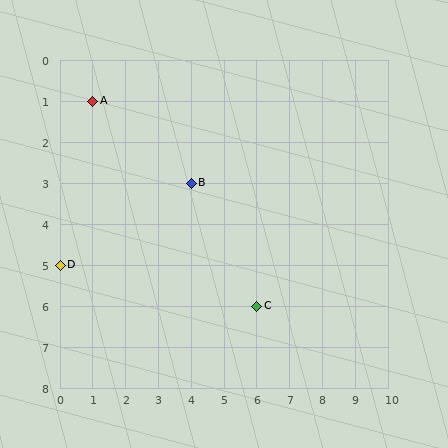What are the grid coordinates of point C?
Point C is at grid coordinates (6, 6).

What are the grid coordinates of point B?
Point B is at grid coordinates (4, 3).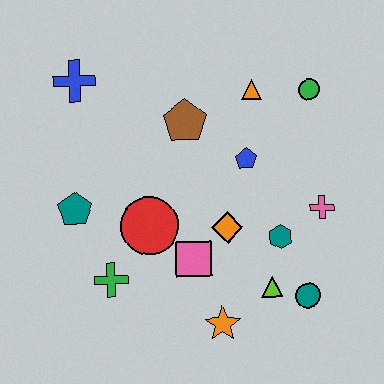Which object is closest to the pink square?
The orange diamond is closest to the pink square.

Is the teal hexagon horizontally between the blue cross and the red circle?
No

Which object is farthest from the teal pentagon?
The green circle is farthest from the teal pentagon.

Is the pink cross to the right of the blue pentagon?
Yes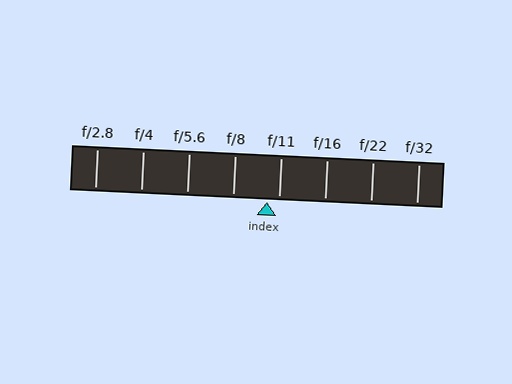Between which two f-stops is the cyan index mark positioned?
The index mark is between f/8 and f/11.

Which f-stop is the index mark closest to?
The index mark is closest to f/11.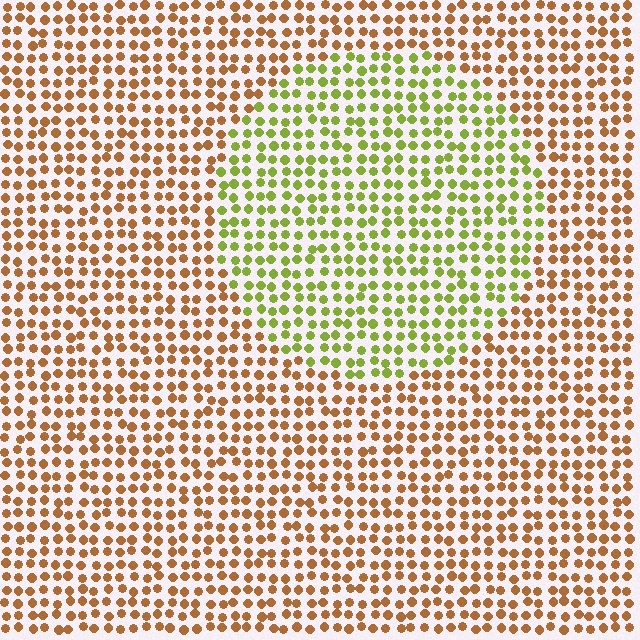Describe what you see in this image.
The image is filled with small brown elements in a uniform arrangement. A circle-shaped region is visible where the elements are tinted to a slightly different hue, forming a subtle color boundary.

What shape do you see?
I see a circle.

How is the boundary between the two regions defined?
The boundary is defined purely by a slight shift in hue (about 55 degrees). Spacing, size, and orientation are identical on both sides.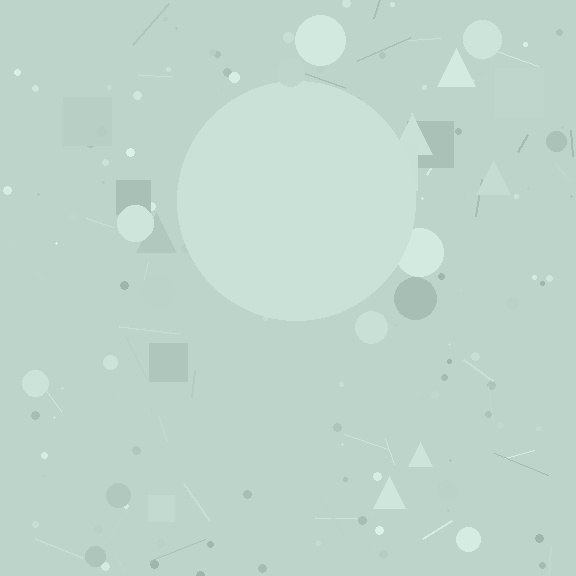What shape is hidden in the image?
A circle is hidden in the image.